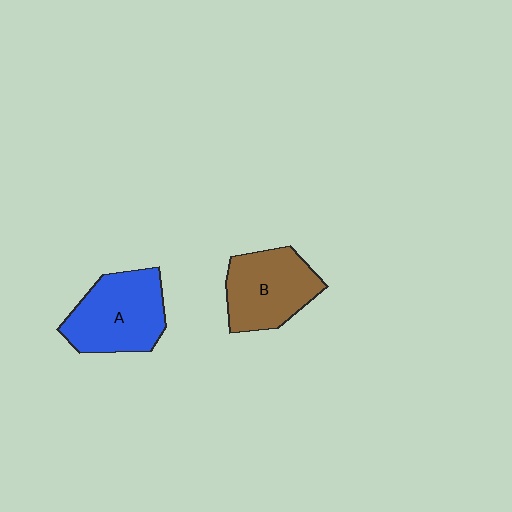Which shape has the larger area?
Shape A (blue).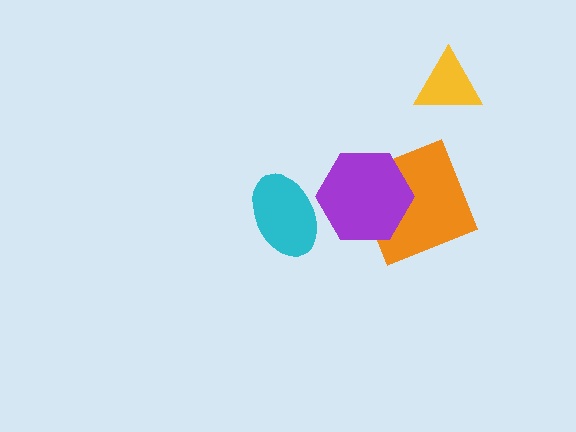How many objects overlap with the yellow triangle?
0 objects overlap with the yellow triangle.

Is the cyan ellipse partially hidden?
Yes, it is partially covered by another shape.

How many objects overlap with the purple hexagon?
2 objects overlap with the purple hexagon.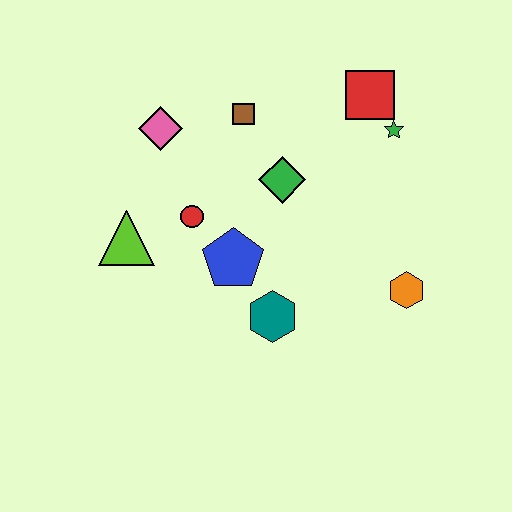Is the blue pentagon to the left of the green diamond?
Yes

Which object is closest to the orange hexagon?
The teal hexagon is closest to the orange hexagon.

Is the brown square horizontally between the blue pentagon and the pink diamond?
No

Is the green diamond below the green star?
Yes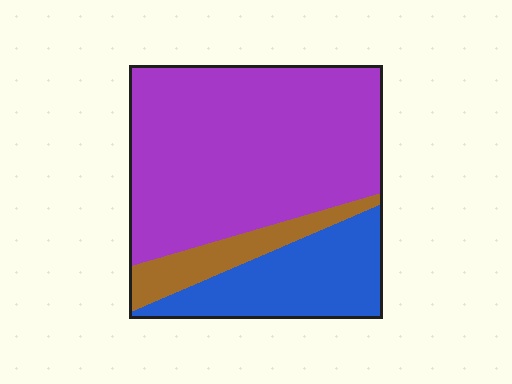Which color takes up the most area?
Purple, at roughly 65%.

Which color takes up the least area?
Brown, at roughly 10%.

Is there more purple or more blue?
Purple.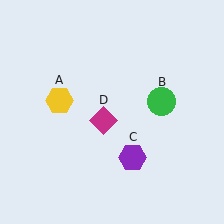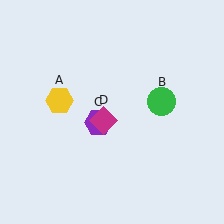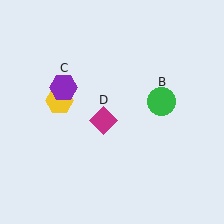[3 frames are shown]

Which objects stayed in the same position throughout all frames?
Yellow hexagon (object A) and green circle (object B) and magenta diamond (object D) remained stationary.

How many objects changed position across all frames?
1 object changed position: purple hexagon (object C).